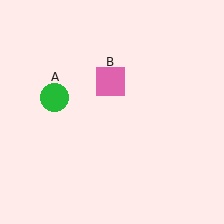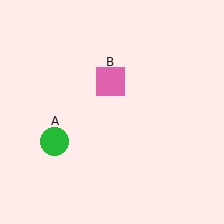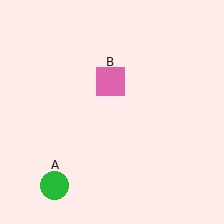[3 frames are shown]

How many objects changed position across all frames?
1 object changed position: green circle (object A).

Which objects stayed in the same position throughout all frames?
Pink square (object B) remained stationary.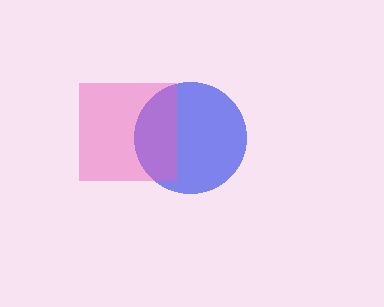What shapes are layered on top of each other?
The layered shapes are: a blue circle, a pink square.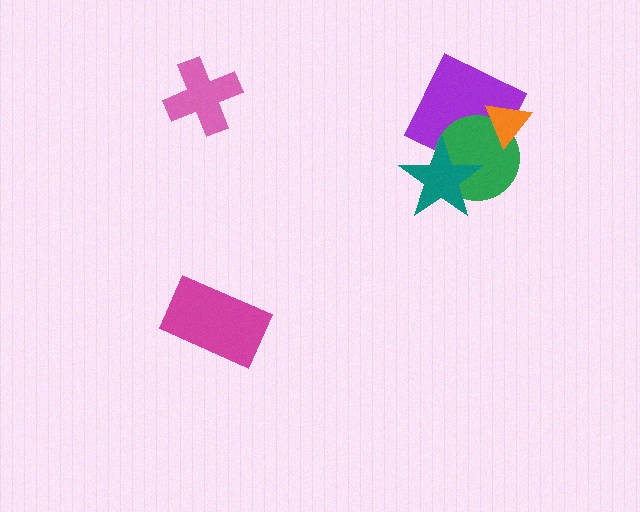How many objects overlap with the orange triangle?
2 objects overlap with the orange triangle.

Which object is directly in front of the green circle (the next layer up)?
The teal star is directly in front of the green circle.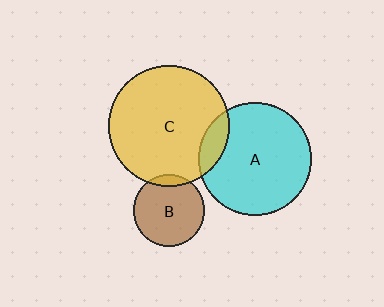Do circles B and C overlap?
Yes.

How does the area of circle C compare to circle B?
Approximately 2.9 times.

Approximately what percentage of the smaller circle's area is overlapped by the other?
Approximately 10%.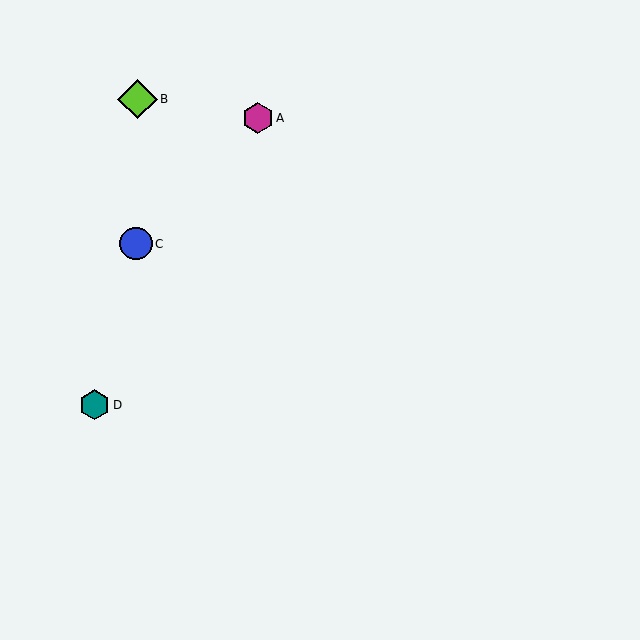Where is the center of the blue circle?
The center of the blue circle is at (136, 244).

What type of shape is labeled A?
Shape A is a magenta hexagon.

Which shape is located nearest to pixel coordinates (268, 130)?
The magenta hexagon (labeled A) at (258, 118) is nearest to that location.